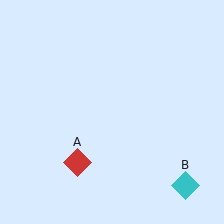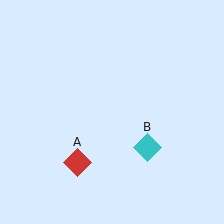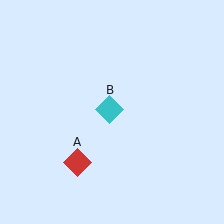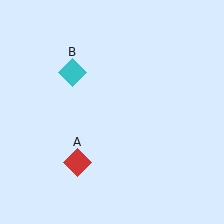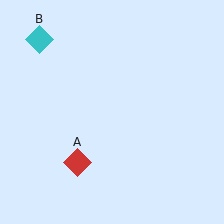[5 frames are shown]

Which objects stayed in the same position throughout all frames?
Red diamond (object A) remained stationary.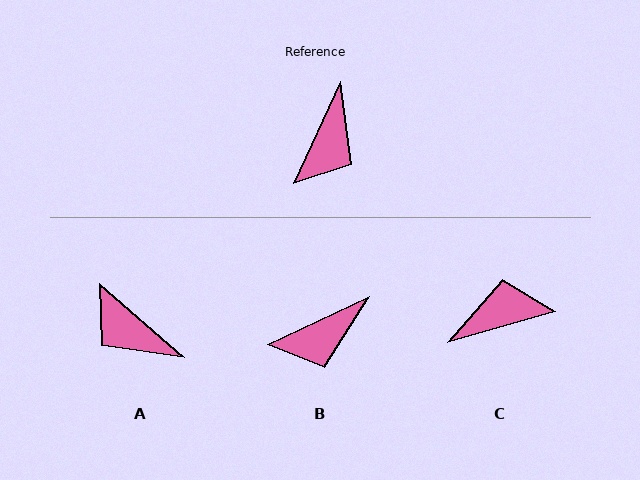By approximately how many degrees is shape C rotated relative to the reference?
Approximately 131 degrees counter-clockwise.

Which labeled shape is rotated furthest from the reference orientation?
C, about 131 degrees away.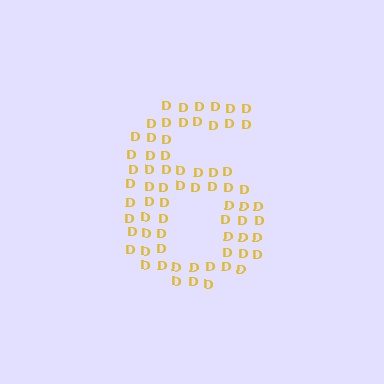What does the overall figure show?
The overall figure shows the digit 6.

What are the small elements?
The small elements are letter D's.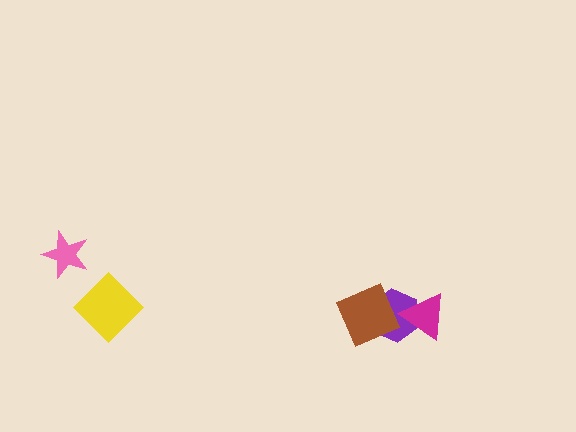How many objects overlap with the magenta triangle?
1 object overlaps with the magenta triangle.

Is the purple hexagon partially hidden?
Yes, it is partially covered by another shape.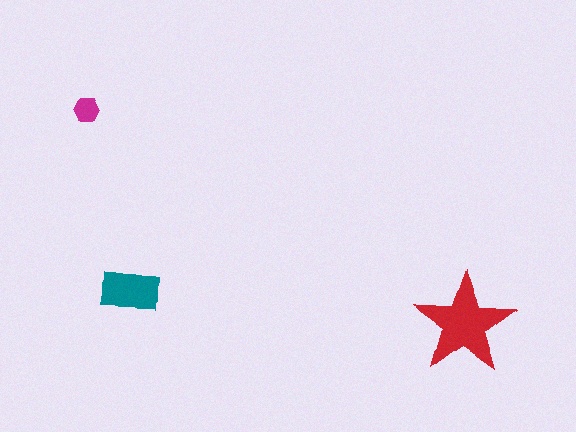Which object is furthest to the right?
The red star is rightmost.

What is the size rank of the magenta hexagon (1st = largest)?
3rd.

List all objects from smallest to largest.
The magenta hexagon, the teal rectangle, the red star.